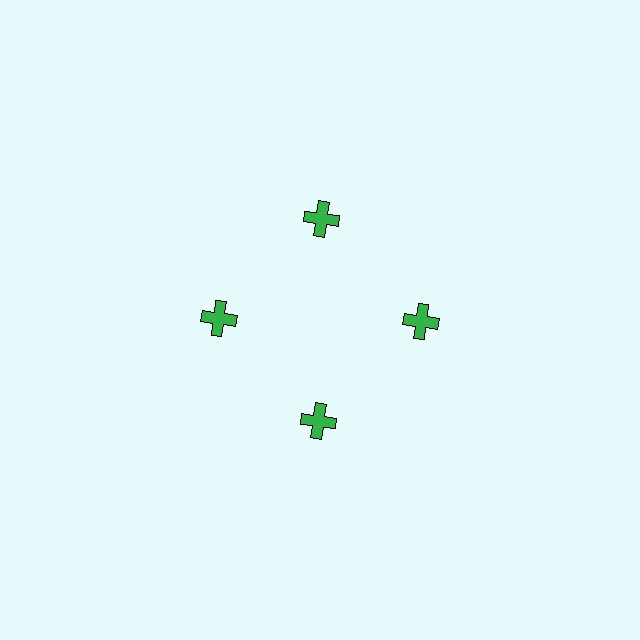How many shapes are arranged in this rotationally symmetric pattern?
There are 4 shapes, arranged in 4 groups of 1.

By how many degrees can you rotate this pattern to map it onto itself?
The pattern maps onto itself every 90 degrees of rotation.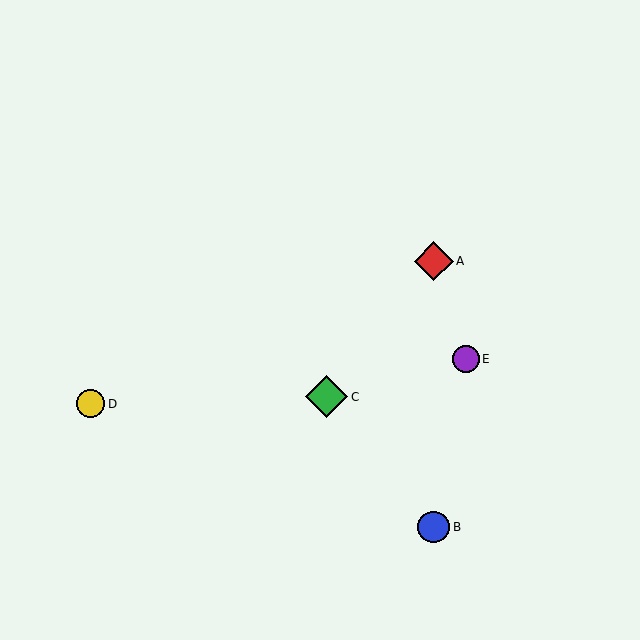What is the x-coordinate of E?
Object E is at x≈466.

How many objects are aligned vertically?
2 objects (A, B) are aligned vertically.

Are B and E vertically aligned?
No, B is at x≈434 and E is at x≈466.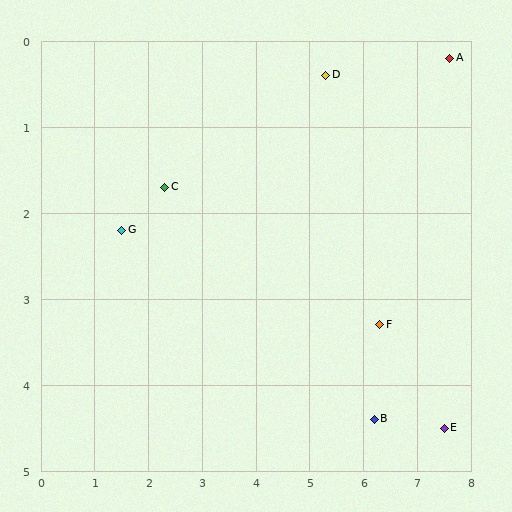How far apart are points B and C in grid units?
Points B and C are about 4.7 grid units apart.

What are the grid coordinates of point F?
Point F is at approximately (6.3, 3.3).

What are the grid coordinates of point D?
Point D is at approximately (5.3, 0.4).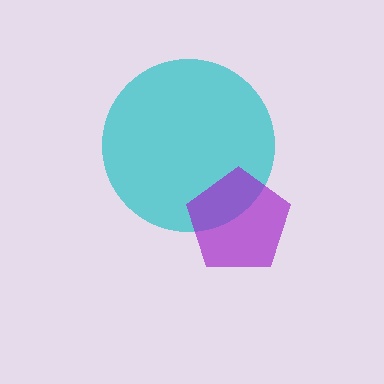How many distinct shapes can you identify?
There are 2 distinct shapes: a cyan circle, a purple pentagon.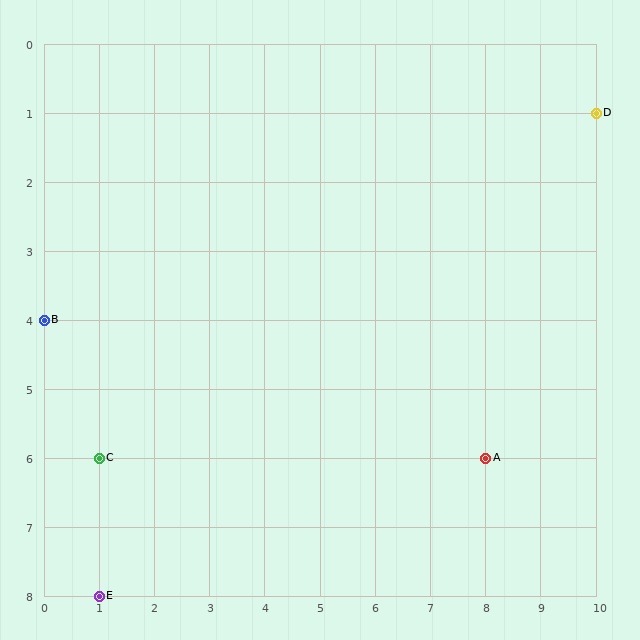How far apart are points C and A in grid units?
Points C and A are 7 columns apart.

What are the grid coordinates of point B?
Point B is at grid coordinates (0, 4).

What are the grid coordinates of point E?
Point E is at grid coordinates (1, 8).